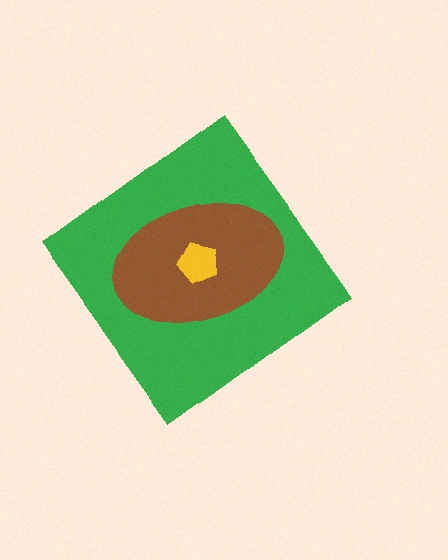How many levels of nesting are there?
3.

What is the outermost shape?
The green diamond.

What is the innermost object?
The yellow pentagon.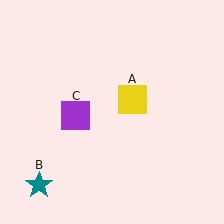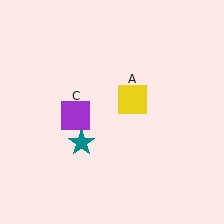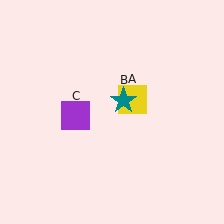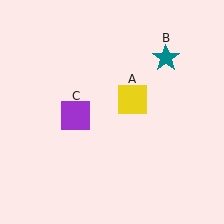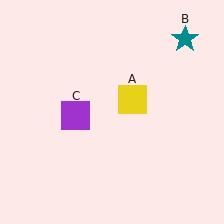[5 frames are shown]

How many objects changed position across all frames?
1 object changed position: teal star (object B).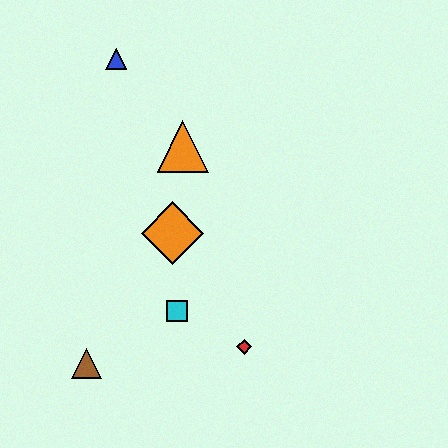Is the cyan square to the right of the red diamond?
No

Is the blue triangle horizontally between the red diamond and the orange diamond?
No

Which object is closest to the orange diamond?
The cyan square is closest to the orange diamond.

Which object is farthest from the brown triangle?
The blue triangle is farthest from the brown triangle.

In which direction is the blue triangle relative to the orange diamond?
The blue triangle is above the orange diamond.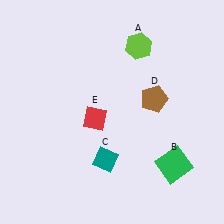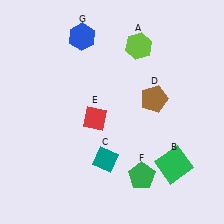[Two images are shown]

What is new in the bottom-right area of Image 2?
A green pentagon (F) was added in the bottom-right area of Image 2.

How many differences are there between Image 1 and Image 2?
There are 2 differences between the two images.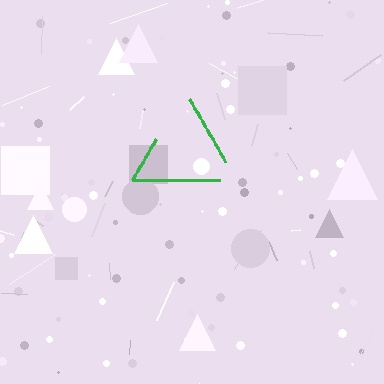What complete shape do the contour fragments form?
The contour fragments form a triangle.